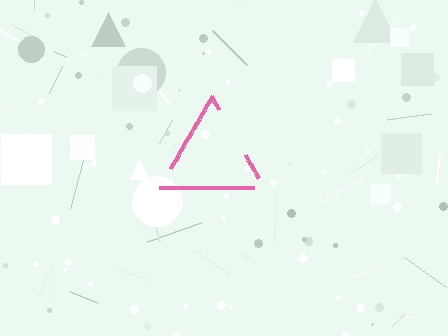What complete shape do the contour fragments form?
The contour fragments form a triangle.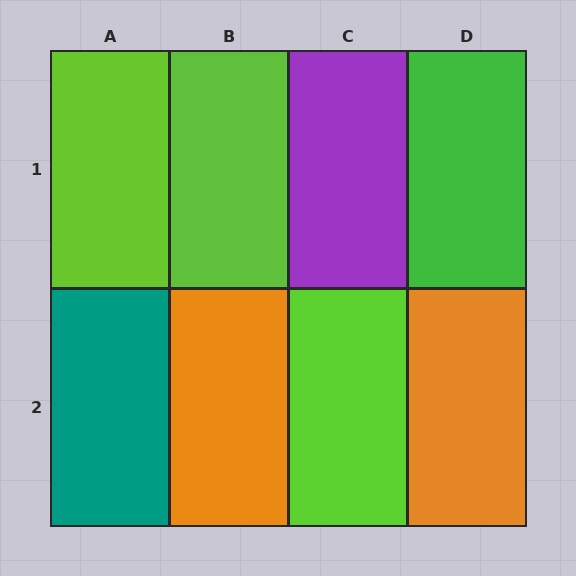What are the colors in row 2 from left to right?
Teal, orange, lime, orange.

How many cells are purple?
1 cell is purple.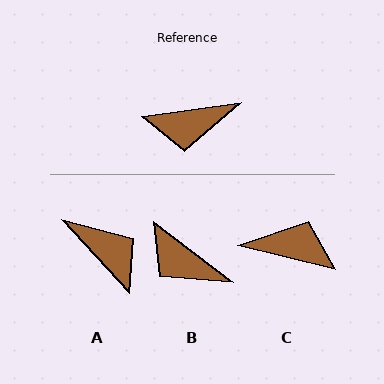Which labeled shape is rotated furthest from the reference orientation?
C, about 158 degrees away.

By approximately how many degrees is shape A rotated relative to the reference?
Approximately 125 degrees counter-clockwise.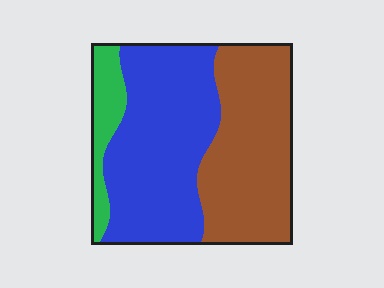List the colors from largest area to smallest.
From largest to smallest: blue, brown, green.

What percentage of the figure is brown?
Brown takes up about two fifths (2/5) of the figure.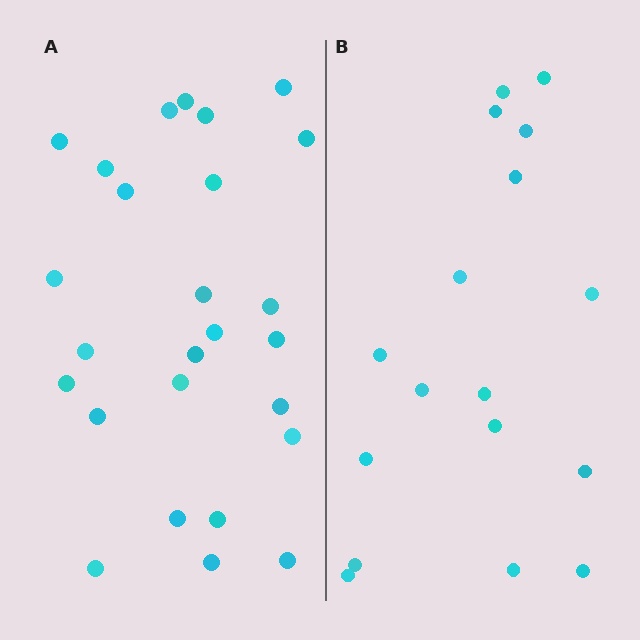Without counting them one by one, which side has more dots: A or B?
Region A (the left region) has more dots.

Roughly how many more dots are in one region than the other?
Region A has roughly 8 or so more dots than region B.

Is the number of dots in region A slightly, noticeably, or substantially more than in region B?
Region A has substantially more. The ratio is roughly 1.5 to 1.